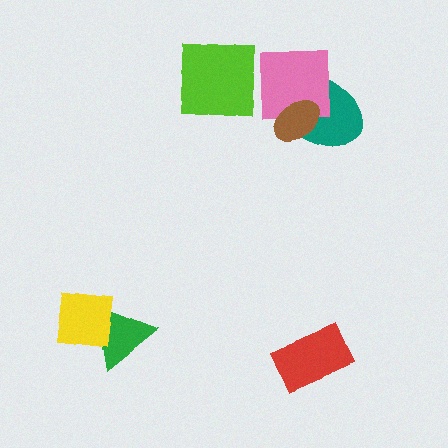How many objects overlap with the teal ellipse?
2 objects overlap with the teal ellipse.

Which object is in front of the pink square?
The brown ellipse is in front of the pink square.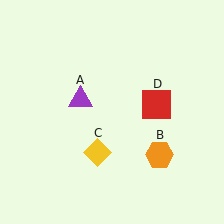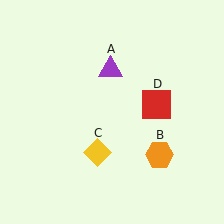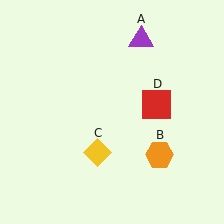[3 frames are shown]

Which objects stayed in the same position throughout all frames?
Orange hexagon (object B) and yellow diamond (object C) and red square (object D) remained stationary.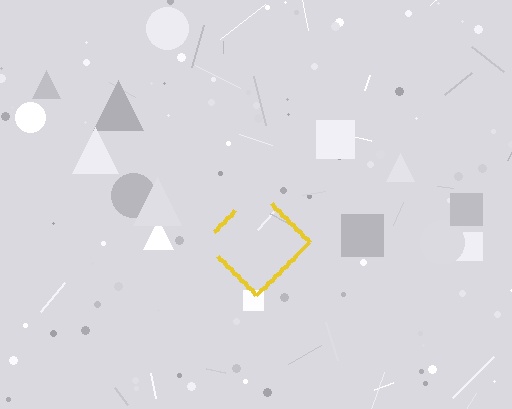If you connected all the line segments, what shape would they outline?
They would outline a diamond.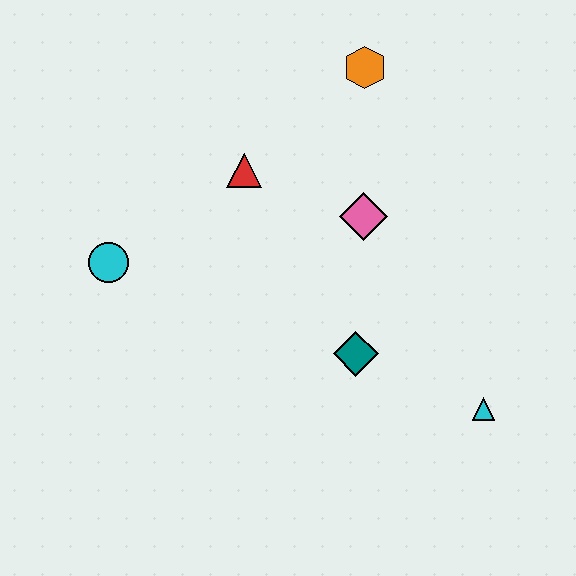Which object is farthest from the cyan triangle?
The cyan circle is farthest from the cyan triangle.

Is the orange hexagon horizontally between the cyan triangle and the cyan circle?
Yes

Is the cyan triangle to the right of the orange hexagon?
Yes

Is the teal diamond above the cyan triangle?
Yes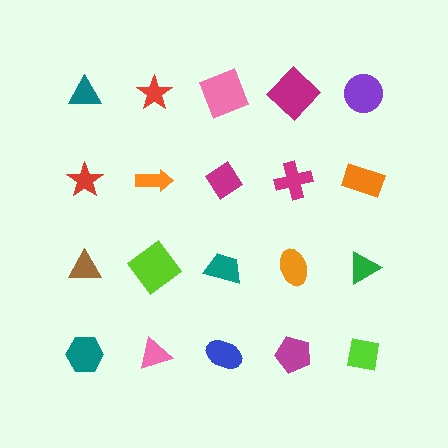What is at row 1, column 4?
A magenta diamond.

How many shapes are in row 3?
5 shapes.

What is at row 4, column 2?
A pink triangle.